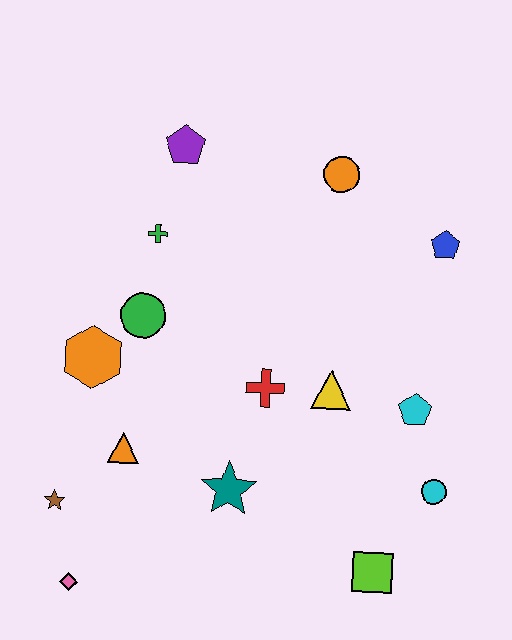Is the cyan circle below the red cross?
Yes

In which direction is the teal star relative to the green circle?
The teal star is below the green circle.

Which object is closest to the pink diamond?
The brown star is closest to the pink diamond.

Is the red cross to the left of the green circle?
No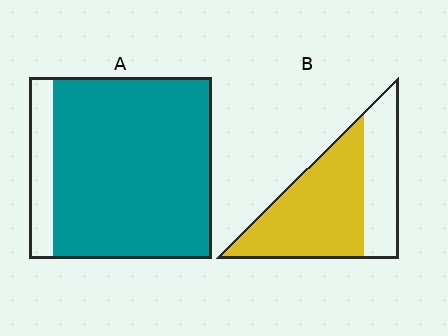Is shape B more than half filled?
Yes.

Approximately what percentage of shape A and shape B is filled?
A is approximately 85% and B is approximately 65%.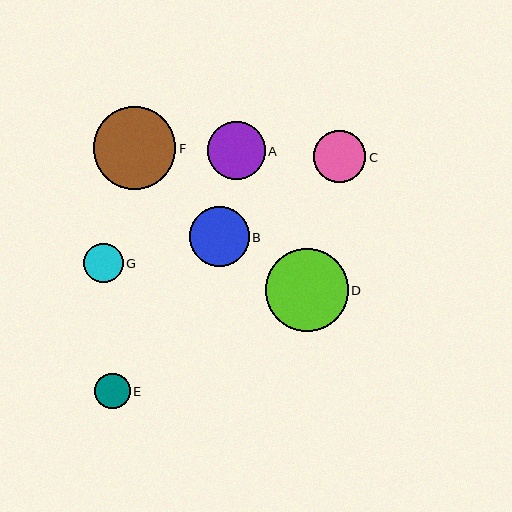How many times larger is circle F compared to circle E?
Circle F is approximately 2.3 times the size of circle E.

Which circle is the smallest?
Circle E is the smallest with a size of approximately 35 pixels.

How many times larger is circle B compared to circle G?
Circle B is approximately 1.5 times the size of circle G.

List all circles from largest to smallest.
From largest to smallest: D, F, B, A, C, G, E.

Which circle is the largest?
Circle D is the largest with a size of approximately 83 pixels.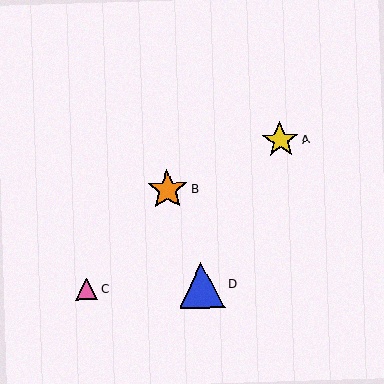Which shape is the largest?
The blue triangle (labeled D) is the largest.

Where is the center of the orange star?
The center of the orange star is at (167, 190).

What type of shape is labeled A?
Shape A is a yellow star.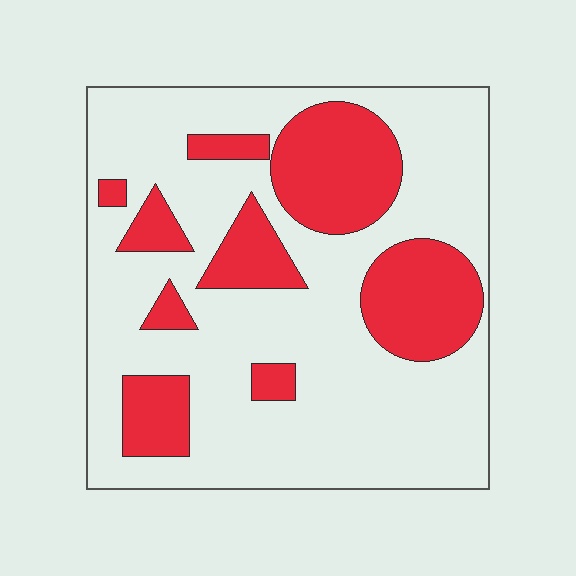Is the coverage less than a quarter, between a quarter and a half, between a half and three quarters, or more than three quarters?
Between a quarter and a half.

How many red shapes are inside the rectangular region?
9.